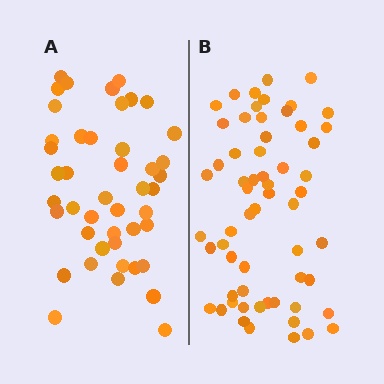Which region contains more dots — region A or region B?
Region B (the right region) has more dots.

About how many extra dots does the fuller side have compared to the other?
Region B has approximately 15 more dots than region A.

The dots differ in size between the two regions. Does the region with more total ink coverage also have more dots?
No. Region A has more total ink coverage because its dots are larger, but region B actually contains more individual dots. Total area can be misleading — the number of items is what matters here.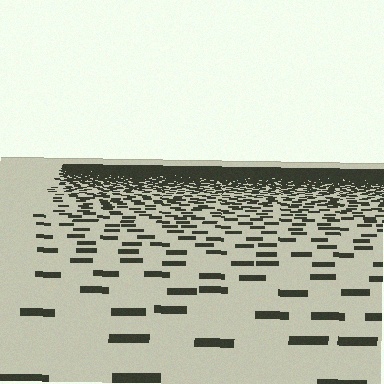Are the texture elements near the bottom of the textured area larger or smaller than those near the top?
Larger. Near the bottom, elements are closer to the viewer and appear at a bigger on-screen size.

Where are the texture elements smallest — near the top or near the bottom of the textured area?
Near the top.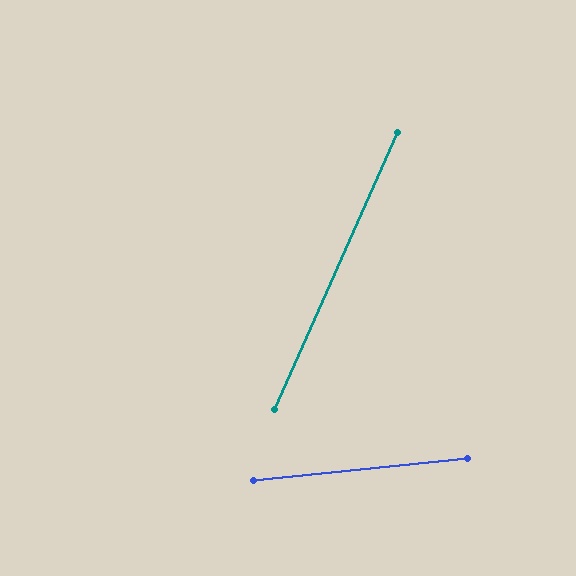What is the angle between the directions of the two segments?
Approximately 60 degrees.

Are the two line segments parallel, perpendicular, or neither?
Neither parallel nor perpendicular — they differ by about 60°.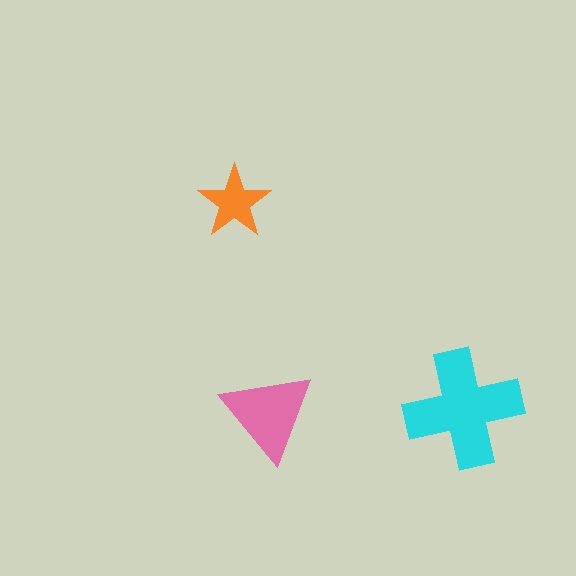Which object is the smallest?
The orange star.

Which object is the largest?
The cyan cross.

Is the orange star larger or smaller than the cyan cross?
Smaller.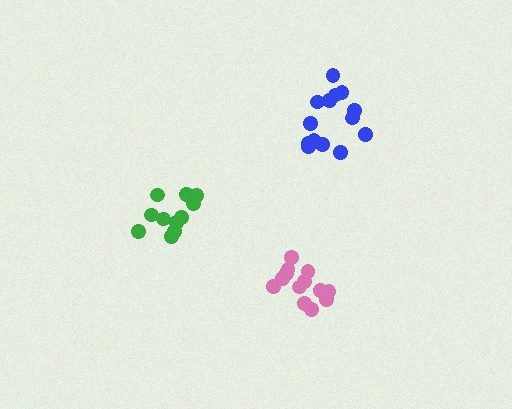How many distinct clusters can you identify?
There are 3 distinct clusters.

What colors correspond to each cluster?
The clusters are colored: green, pink, blue.